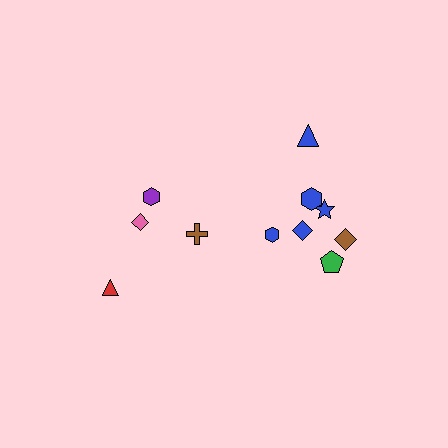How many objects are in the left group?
There are 4 objects.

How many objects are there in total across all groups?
There are 11 objects.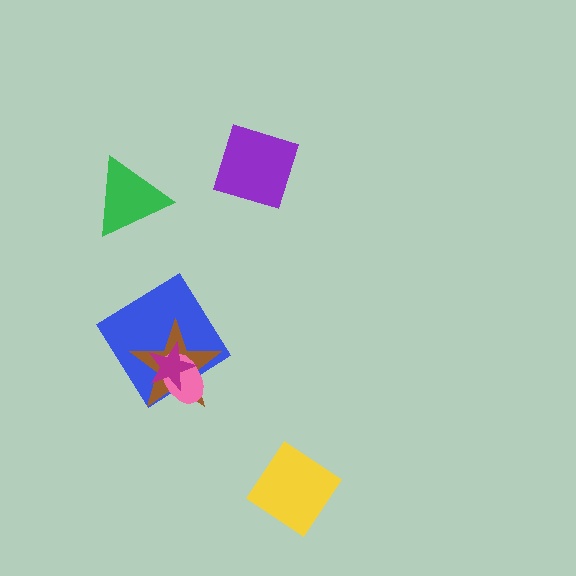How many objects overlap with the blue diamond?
3 objects overlap with the blue diamond.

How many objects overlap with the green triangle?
0 objects overlap with the green triangle.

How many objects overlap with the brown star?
3 objects overlap with the brown star.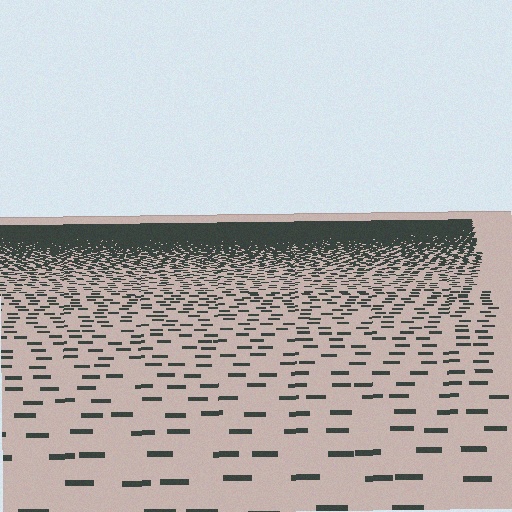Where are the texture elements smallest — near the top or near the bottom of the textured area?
Near the top.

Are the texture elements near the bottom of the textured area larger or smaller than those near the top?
Larger. Near the bottom, elements are closer to the viewer and appear at a bigger on-screen size.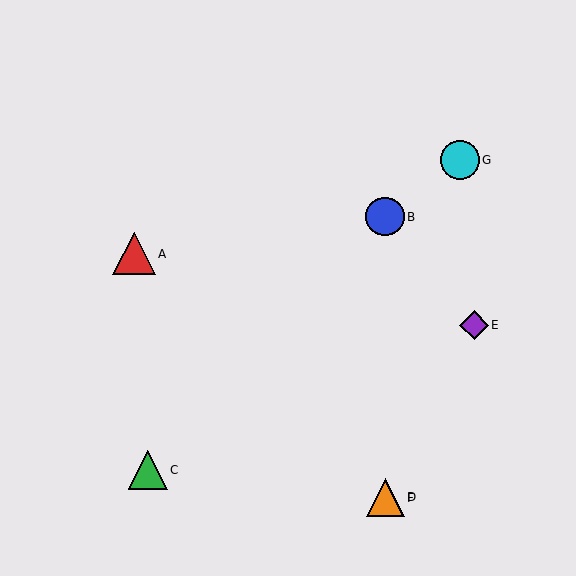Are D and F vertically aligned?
Yes, both are at x≈385.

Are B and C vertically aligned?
No, B is at x≈385 and C is at x≈148.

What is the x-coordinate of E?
Object E is at x≈474.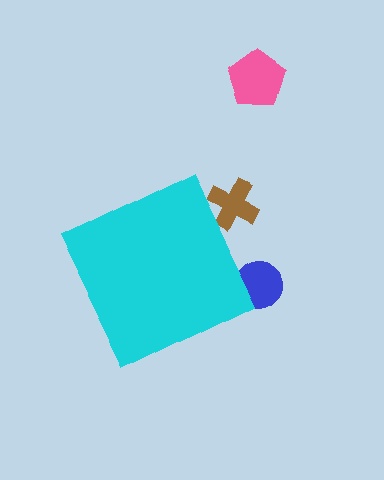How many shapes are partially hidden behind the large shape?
2 shapes are partially hidden.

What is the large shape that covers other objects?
A cyan diamond.